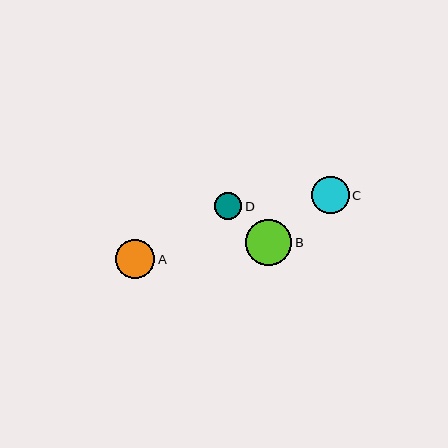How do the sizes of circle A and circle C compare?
Circle A and circle C are approximately the same size.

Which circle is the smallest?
Circle D is the smallest with a size of approximately 27 pixels.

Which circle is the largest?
Circle B is the largest with a size of approximately 46 pixels.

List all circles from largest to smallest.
From largest to smallest: B, A, C, D.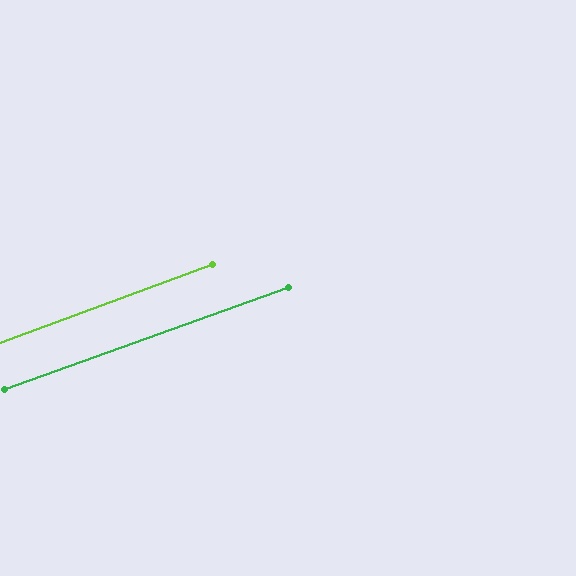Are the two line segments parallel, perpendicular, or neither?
Parallel — their directions differ by only 0.4°.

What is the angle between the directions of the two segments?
Approximately 0 degrees.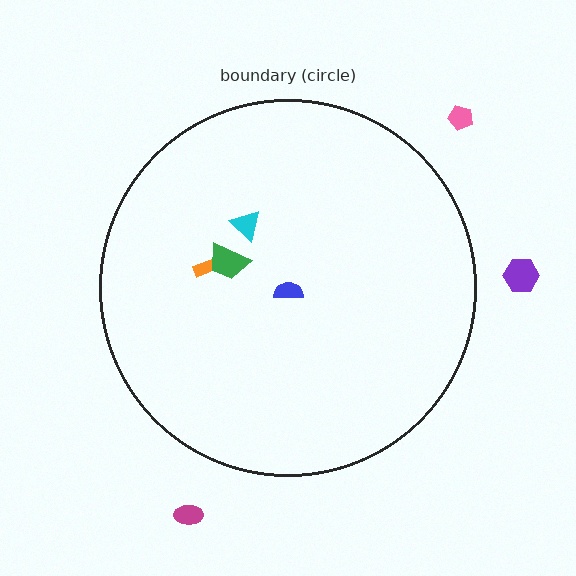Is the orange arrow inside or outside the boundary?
Inside.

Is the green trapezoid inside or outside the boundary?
Inside.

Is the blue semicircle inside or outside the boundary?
Inside.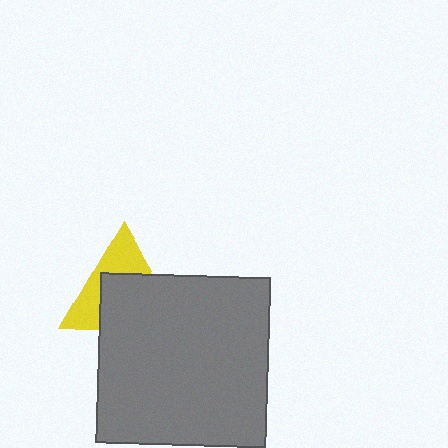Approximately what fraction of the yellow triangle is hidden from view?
Roughly 58% of the yellow triangle is hidden behind the gray square.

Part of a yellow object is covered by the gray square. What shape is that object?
It is a triangle.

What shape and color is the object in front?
The object in front is a gray square.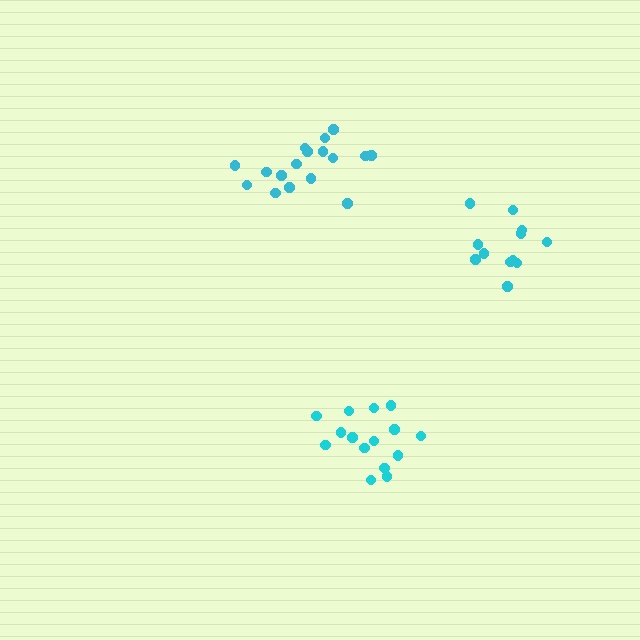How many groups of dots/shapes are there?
There are 3 groups.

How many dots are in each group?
Group 1: 15 dots, Group 2: 17 dots, Group 3: 12 dots (44 total).